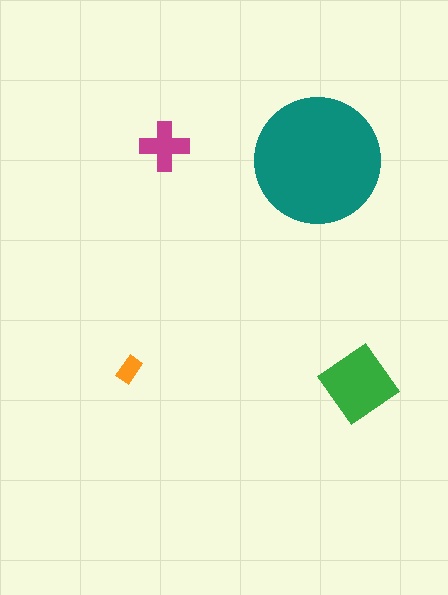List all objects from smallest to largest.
The orange rectangle, the magenta cross, the green diamond, the teal circle.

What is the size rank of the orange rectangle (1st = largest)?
4th.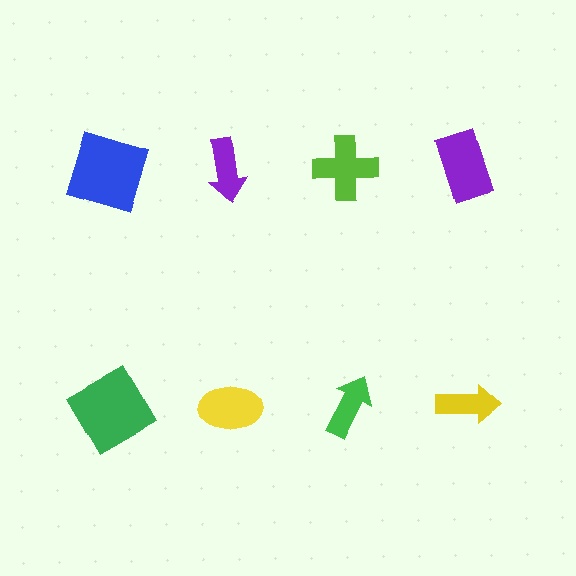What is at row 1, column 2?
A purple arrow.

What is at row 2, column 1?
A green diamond.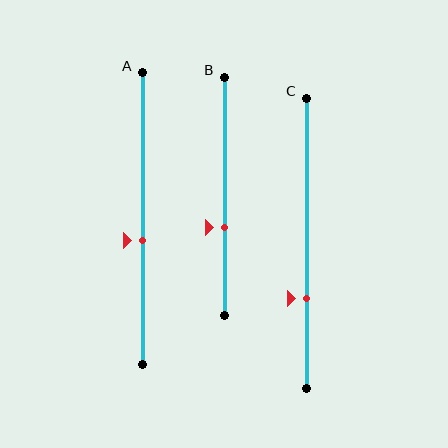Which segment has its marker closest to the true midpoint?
Segment A has its marker closest to the true midpoint.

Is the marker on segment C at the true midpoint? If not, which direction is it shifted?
No, the marker on segment C is shifted downward by about 19% of the segment length.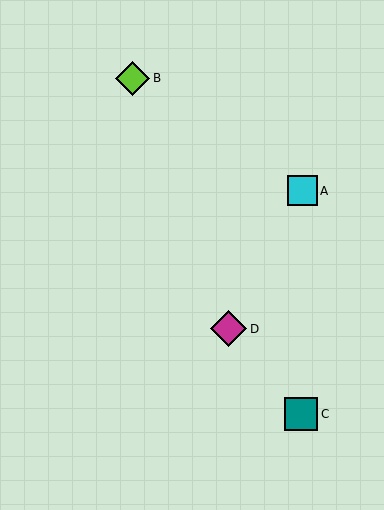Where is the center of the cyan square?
The center of the cyan square is at (302, 191).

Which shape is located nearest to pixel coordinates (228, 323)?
The magenta diamond (labeled D) at (229, 329) is nearest to that location.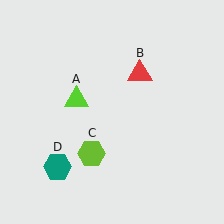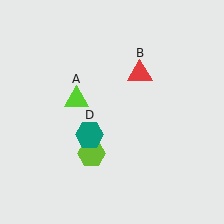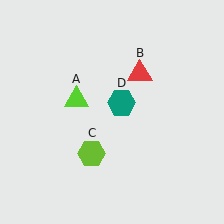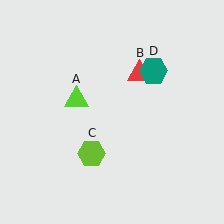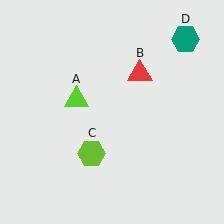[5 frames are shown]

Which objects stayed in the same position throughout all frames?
Lime triangle (object A) and red triangle (object B) and lime hexagon (object C) remained stationary.